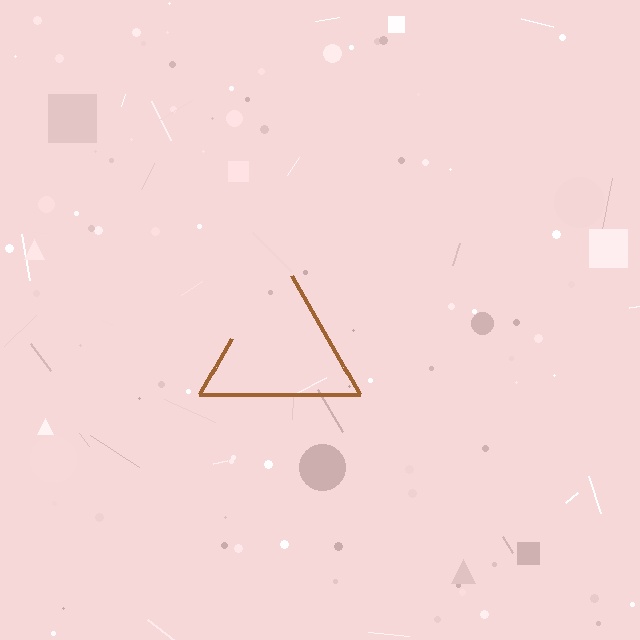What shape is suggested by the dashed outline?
The dashed outline suggests a triangle.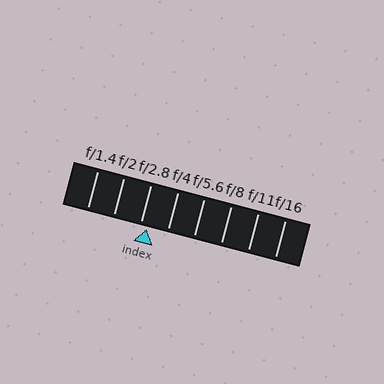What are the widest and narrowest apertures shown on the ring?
The widest aperture shown is f/1.4 and the narrowest is f/16.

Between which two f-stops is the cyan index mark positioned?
The index mark is between f/2.8 and f/4.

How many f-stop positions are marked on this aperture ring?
There are 8 f-stop positions marked.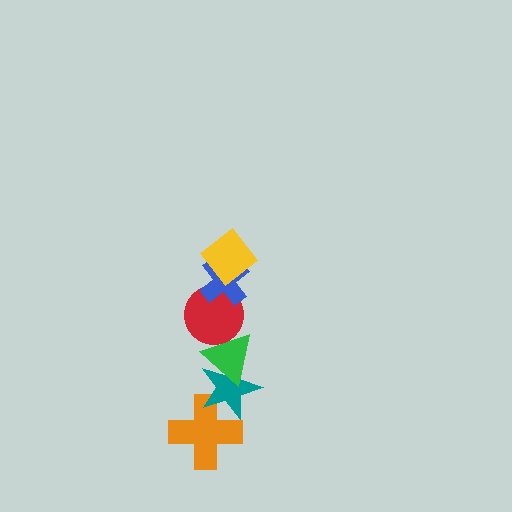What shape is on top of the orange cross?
The teal star is on top of the orange cross.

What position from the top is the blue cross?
The blue cross is 2nd from the top.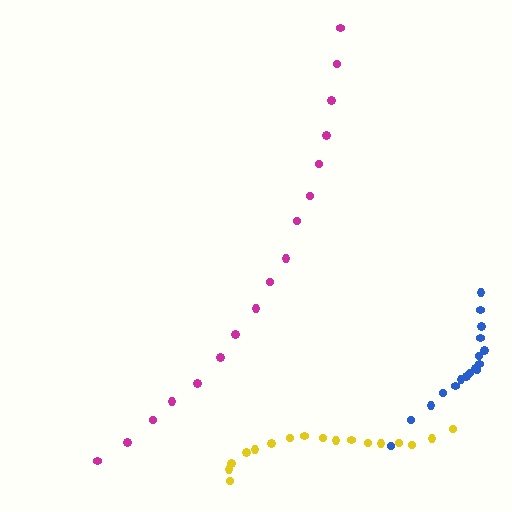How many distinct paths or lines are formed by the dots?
There are 3 distinct paths.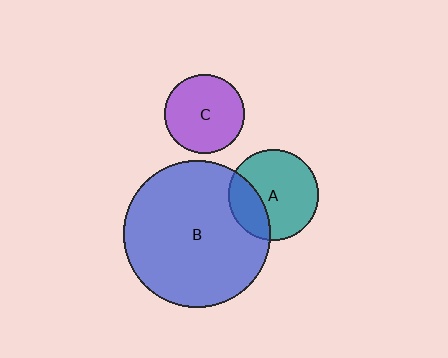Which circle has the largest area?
Circle B (blue).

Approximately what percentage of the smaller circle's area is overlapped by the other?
Approximately 30%.